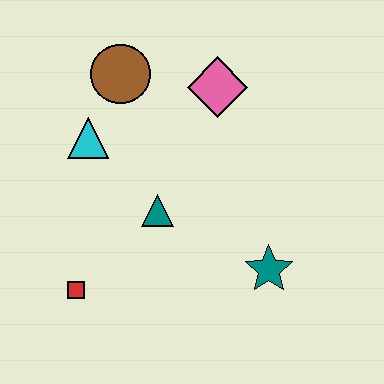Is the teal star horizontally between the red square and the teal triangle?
No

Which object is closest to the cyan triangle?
The brown circle is closest to the cyan triangle.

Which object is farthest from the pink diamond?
The red square is farthest from the pink diamond.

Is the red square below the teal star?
Yes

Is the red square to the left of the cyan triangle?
Yes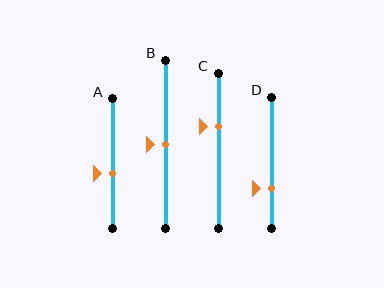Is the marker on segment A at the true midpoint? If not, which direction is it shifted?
No, the marker on segment A is shifted downward by about 8% of the segment length.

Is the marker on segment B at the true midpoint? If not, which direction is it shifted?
Yes, the marker on segment B is at the true midpoint.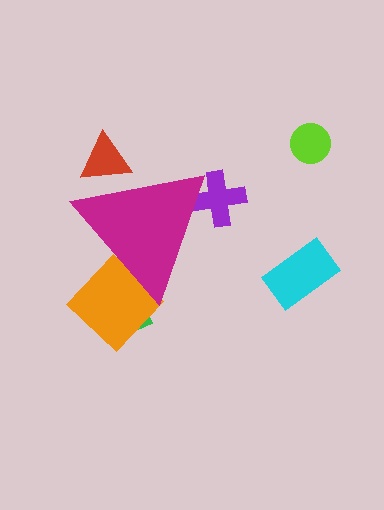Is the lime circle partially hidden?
No, the lime circle is fully visible.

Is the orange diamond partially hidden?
Yes, the orange diamond is partially hidden behind the magenta triangle.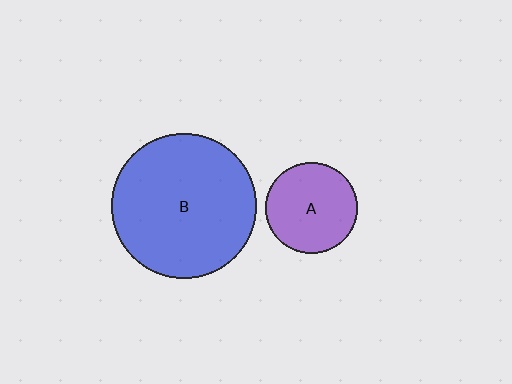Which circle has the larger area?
Circle B (blue).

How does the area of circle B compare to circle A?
Approximately 2.5 times.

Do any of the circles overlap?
No, none of the circles overlap.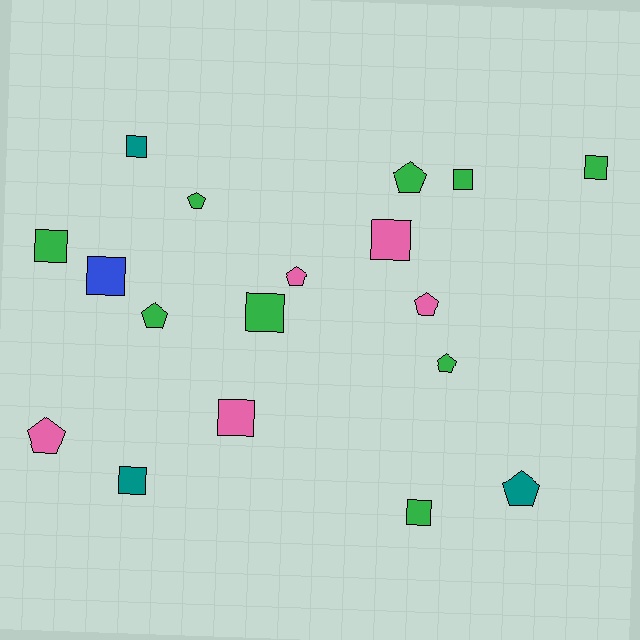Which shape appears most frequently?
Square, with 10 objects.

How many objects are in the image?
There are 18 objects.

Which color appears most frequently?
Green, with 9 objects.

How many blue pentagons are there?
There are no blue pentagons.